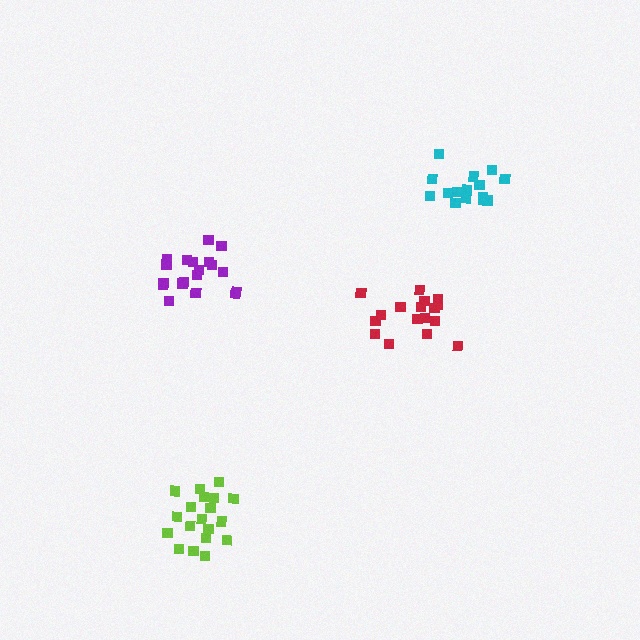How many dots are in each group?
Group 1: 19 dots, Group 2: 19 dots, Group 3: 17 dots, Group 4: 15 dots (70 total).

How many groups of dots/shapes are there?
There are 4 groups.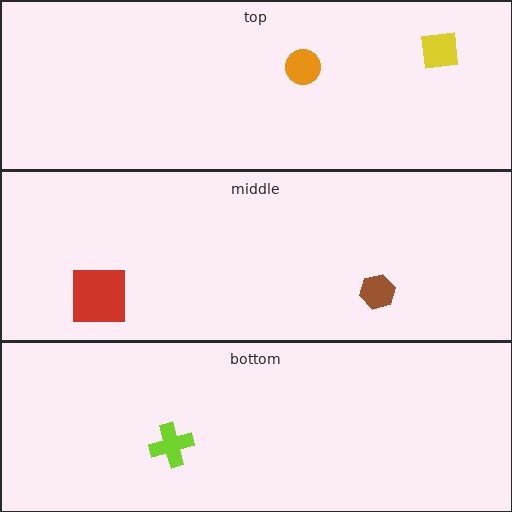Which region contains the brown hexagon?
The middle region.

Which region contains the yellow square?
The top region.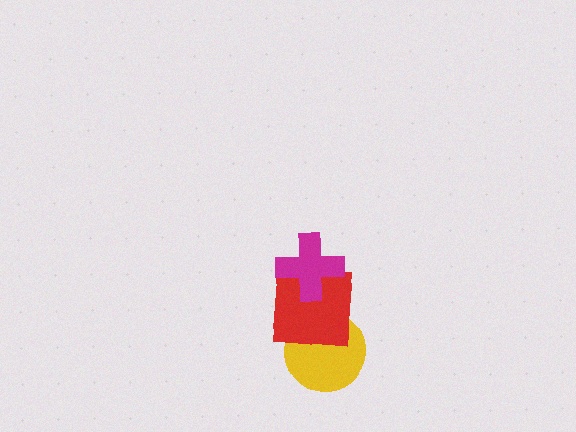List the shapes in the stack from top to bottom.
From top to bottom: the magenta cross, the red square, the yellow circle.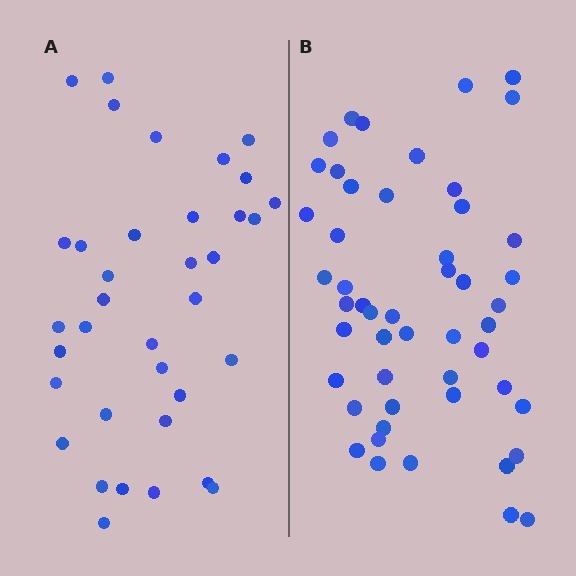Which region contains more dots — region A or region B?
Region B (the right region) has more dots.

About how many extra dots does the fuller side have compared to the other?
Region B has approximately 15 more dots than region A.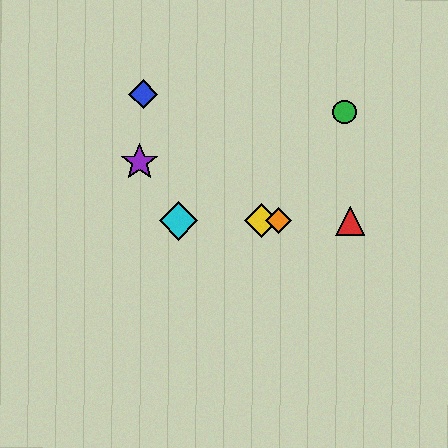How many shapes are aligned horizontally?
4 shapes (the red triangle, the yellow diamond, the orange diamond, the cyan diamond) are aligned horizontally.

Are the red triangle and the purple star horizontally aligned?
No, the red triangle is at y≈221 and the purple star is at y≈162.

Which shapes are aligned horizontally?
The red triangle, the yellow diamond, the orange diamond, the cyan diamond are aligned horizontally.